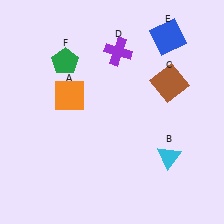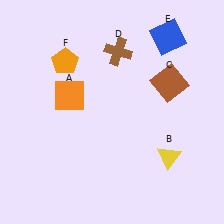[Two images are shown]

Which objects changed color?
B changed from cyan to yellow. D changed from purple to brown. F changed from green to orange.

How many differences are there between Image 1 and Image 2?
There are 3 differences between the two images.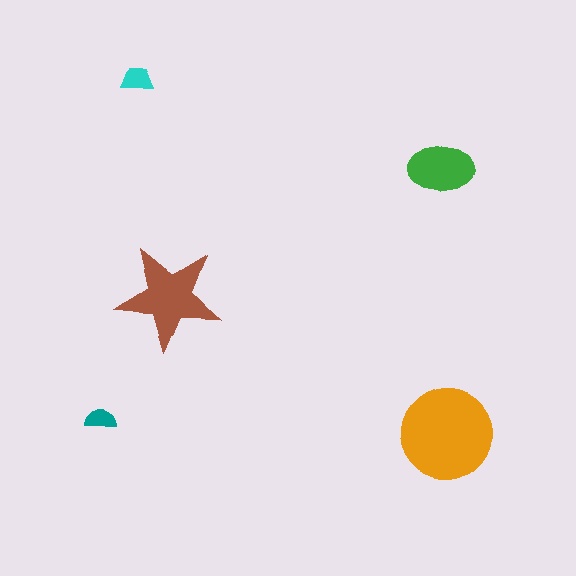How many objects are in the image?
There are 5 objects in the image.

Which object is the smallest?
The teal semicircle.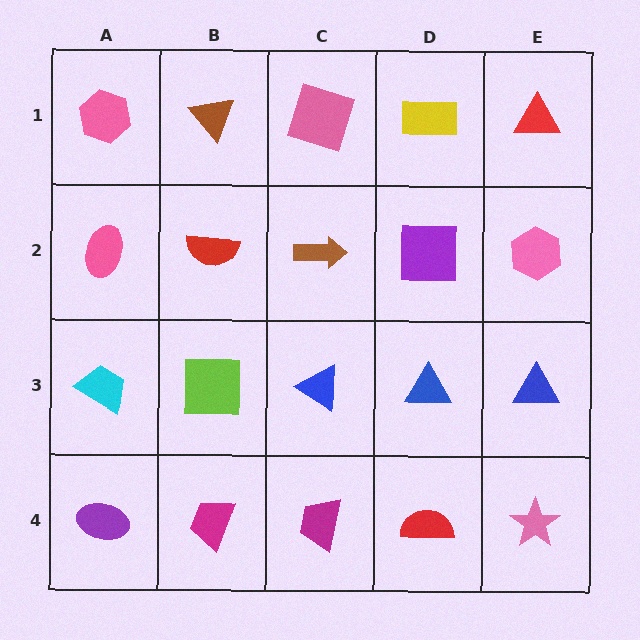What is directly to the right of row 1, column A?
A brown triangle.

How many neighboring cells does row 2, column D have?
4.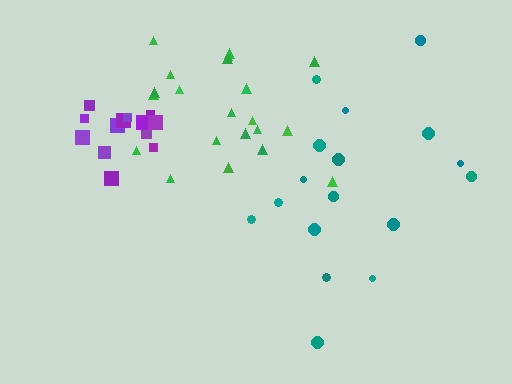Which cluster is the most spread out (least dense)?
Teal.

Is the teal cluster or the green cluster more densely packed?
Green.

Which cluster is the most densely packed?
Purple.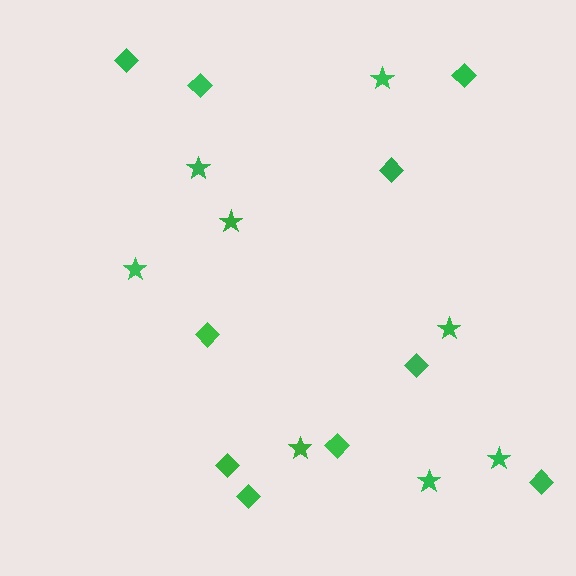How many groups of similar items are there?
There are 2 groups: one group of stars (8) and one group of diamonds (10).